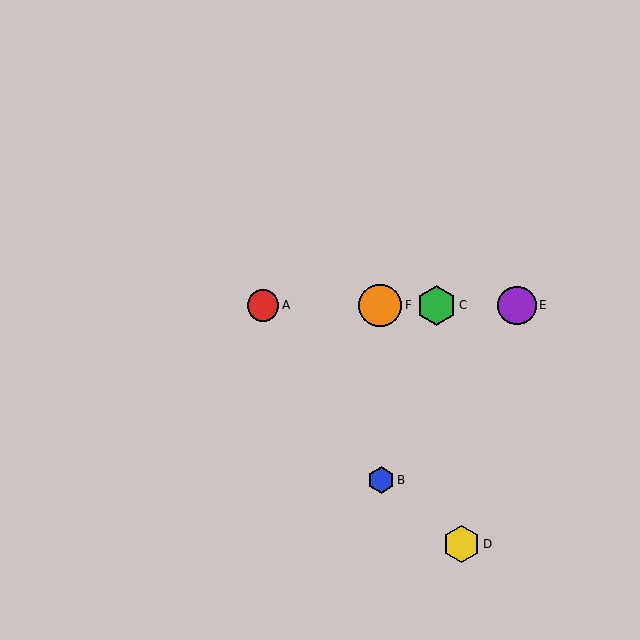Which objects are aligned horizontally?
Objects A, C, E, F are aligned horizontally.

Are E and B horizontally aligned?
No, E is at y≈305 and B is at y≈480.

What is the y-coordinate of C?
Object C is at y≈305.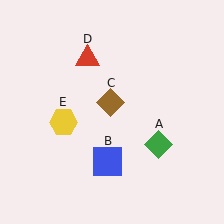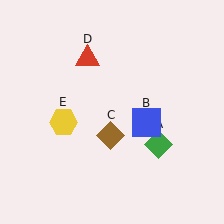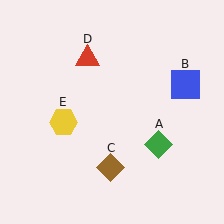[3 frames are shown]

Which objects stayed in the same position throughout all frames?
Green diamond (object A) and red triangle (object D) and yellow hexagon (object E) remained stationary.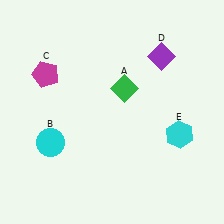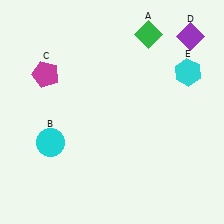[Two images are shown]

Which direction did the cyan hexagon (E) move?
The cyan hexagon (E) moved up.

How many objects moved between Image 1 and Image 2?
3 objects moved between the two images.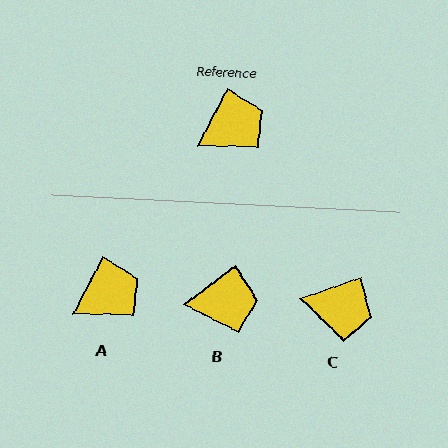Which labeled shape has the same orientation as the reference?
A.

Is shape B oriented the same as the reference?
No, it is off by about 25 degrees.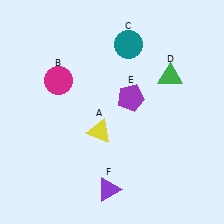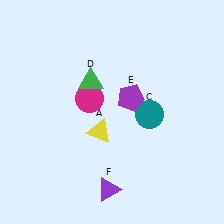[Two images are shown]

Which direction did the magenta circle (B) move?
The magenta circle (B) moved right.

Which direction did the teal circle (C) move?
The teal circle (C) moved down.